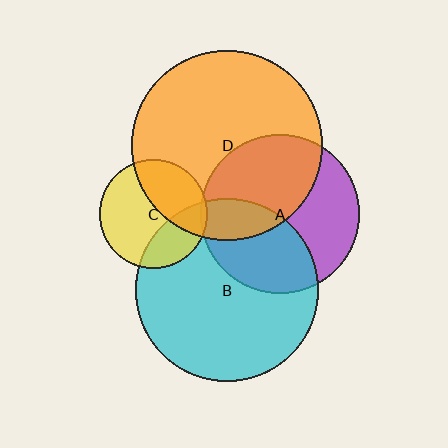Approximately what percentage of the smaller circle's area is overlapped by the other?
Approximately 50%.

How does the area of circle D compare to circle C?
Approximately 3.1 times.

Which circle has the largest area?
Circle D (orange).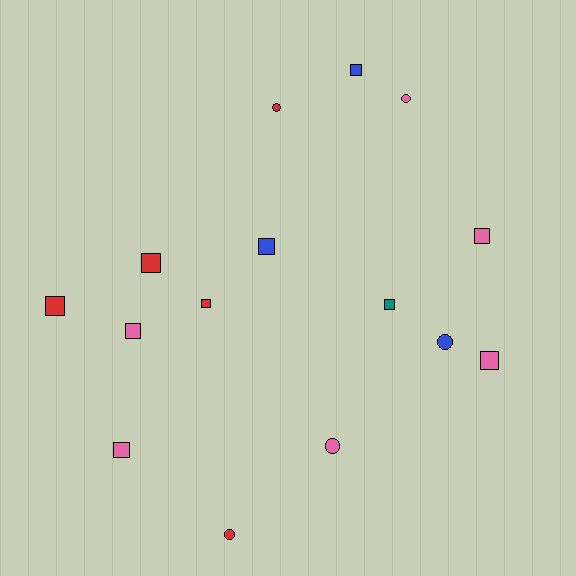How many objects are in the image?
There are 15 objects.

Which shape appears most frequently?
Square, with 10 objects.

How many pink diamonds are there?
There are no pink diamonds.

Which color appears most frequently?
Pink, with 6 objects.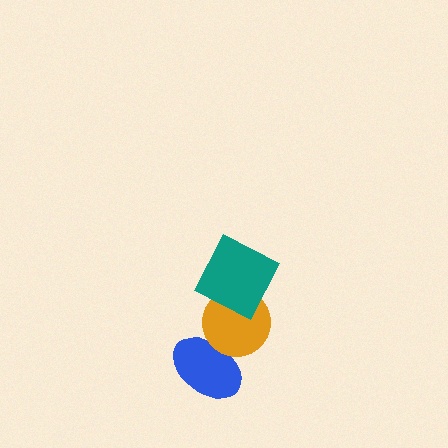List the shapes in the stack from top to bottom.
From top to bottom: the teal square, the orange circle, the blue ellipse.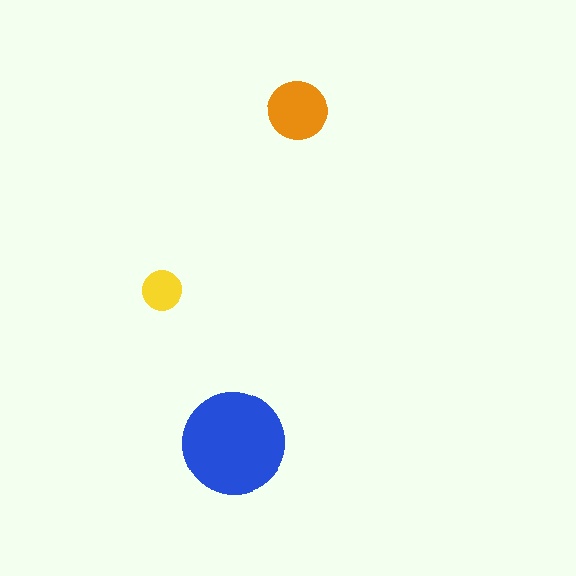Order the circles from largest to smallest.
the blue one, the orange one, the yellow one.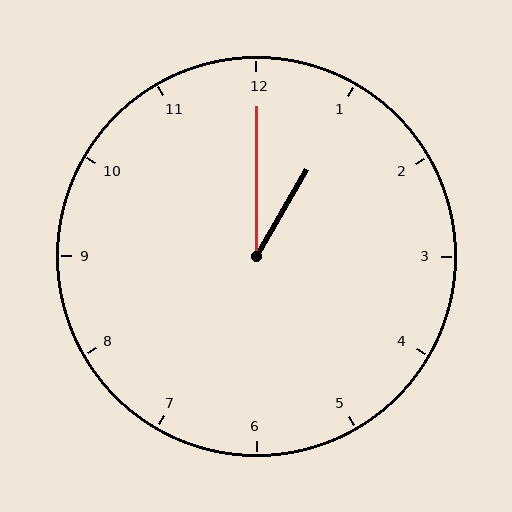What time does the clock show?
1:00.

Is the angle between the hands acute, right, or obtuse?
It is acute.